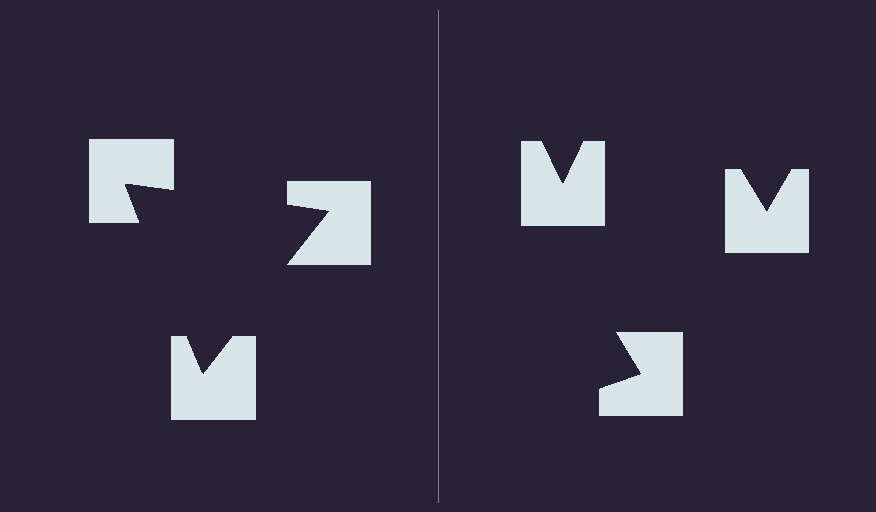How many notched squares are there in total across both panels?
6 — 3 on each side.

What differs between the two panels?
The notched squares are positioned identically on both sides; only the wedge orientations differ. On the left they align to a triangle; on the right they are misaligned.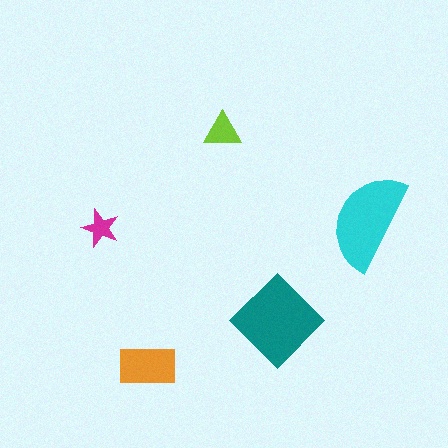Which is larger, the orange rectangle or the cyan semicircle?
The cyan semicircle.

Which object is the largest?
The teal diamond.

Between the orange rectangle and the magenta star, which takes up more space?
The orange rectangle.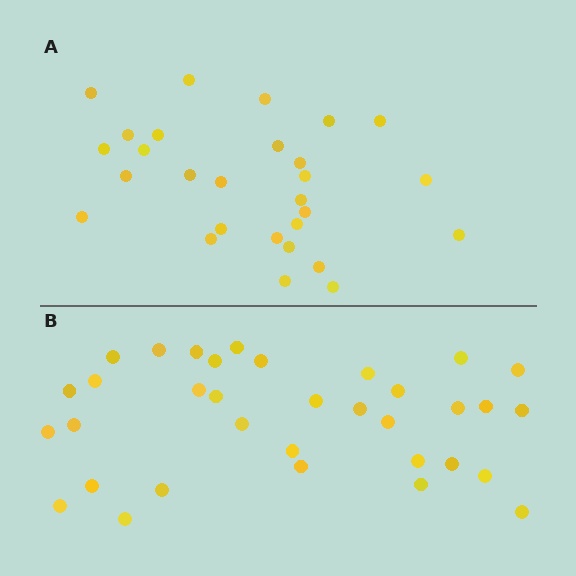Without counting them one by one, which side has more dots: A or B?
Region B (the bottom region) has more dots.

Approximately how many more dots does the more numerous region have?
Region B has about 6 more dots than region A.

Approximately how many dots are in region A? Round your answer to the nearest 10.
About 30 dots. (The exact count is 28, which rounds to 30.)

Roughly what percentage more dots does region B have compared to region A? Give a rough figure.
About 20% more.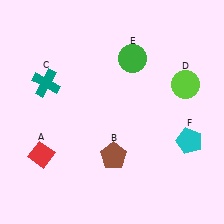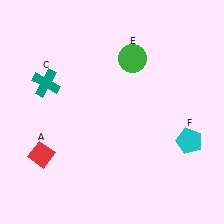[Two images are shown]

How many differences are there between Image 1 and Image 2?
There are 2 differences between the two images.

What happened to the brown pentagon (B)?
The brown pentagon (B) was removed in Image 2. It was in the bottom-right area of Image 1.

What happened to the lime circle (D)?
The lime circle (D) was removed in Image 2. It was in the top-right area of Image 1.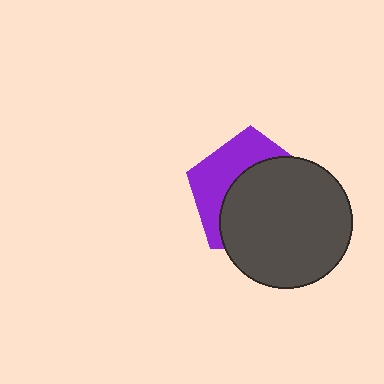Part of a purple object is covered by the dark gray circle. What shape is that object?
It is a pentagon.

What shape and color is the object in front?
The object in front is a dark gray circle.